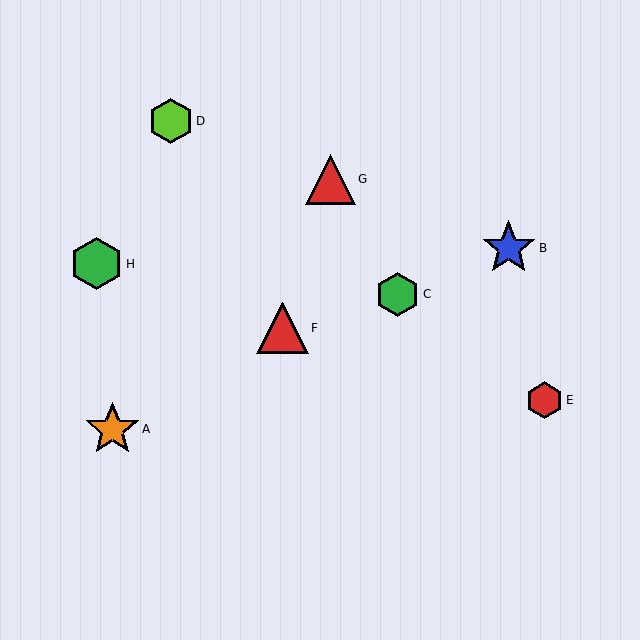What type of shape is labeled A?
Shape A is an orange star.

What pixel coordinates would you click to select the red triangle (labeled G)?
Click at (330, 179) to select the red triangle G.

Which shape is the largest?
The blue star (labeled B) is the largest.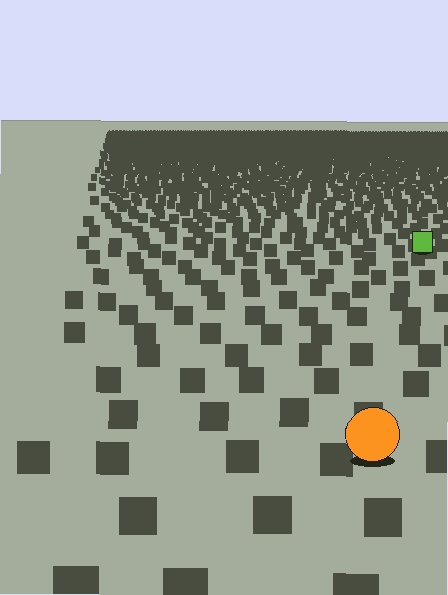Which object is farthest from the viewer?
The lime square is farthest from the viewer. It appears smaller and the ground texture around it is denser.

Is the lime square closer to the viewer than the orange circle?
No. The orange circle is closer — you can tell from the texture gradient: the ground texture is coarser near it.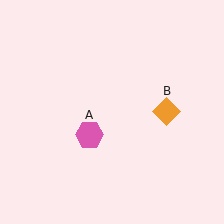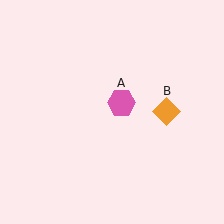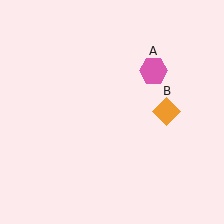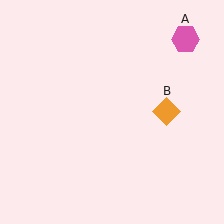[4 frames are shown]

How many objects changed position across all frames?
1 object changed position: pink hexagon (object A).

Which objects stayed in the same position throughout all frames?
Orange diamond (object B) remained stationary.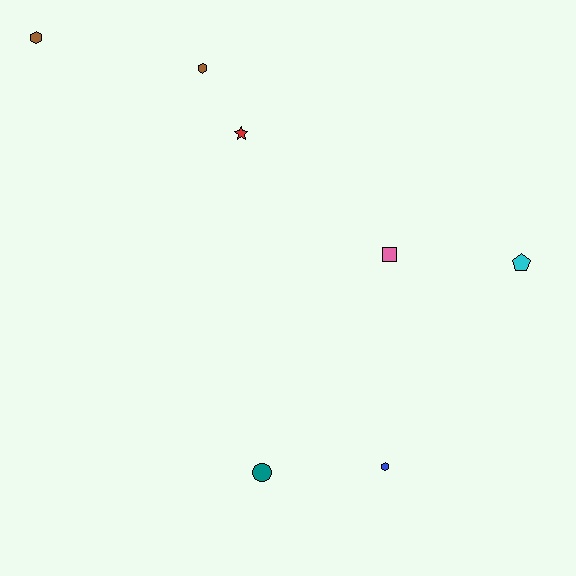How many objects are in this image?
There are 7 objects.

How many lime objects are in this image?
There are no lime objects.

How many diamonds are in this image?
There are no diamonds.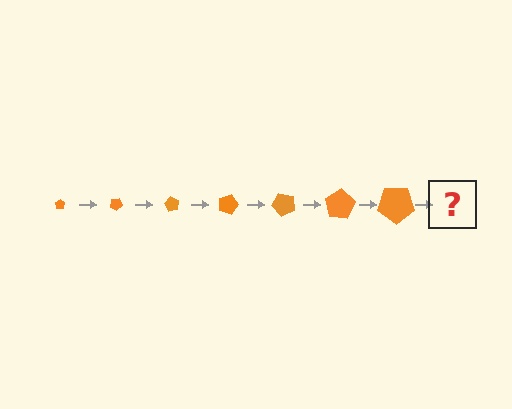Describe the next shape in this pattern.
It should be a pentagon, larger than the previous one and rotated 210 degrees from the start.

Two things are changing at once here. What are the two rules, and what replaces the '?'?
The two rules are that the pentagon grows larger each step and it rotates 30 degrees each step. The '?' should be a pentagon, larger than the previous one and rotated 210 degrees from the start.